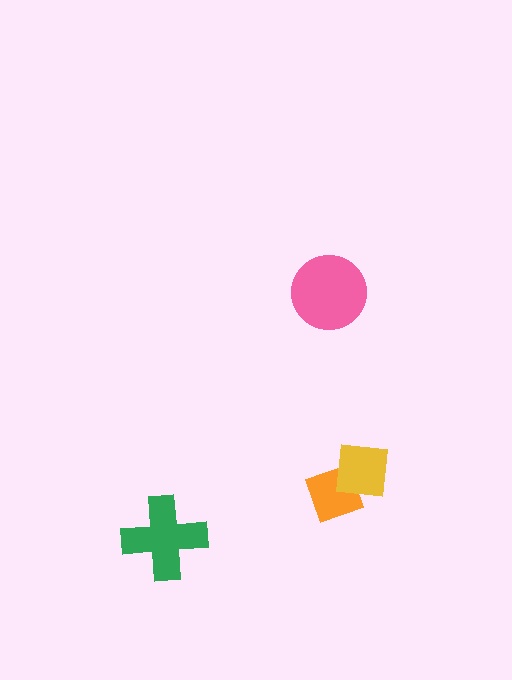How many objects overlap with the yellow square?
1 object overlaps with the yellow square.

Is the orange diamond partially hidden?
Yes, it is partially covered by another shape.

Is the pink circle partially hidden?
No, no other shape covers it.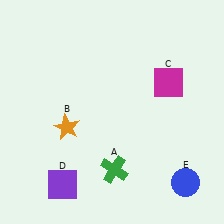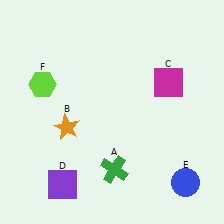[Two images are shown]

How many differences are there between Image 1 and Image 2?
There is 1 difference between the two images.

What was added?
A lime hexagon (F) was added in Image 2.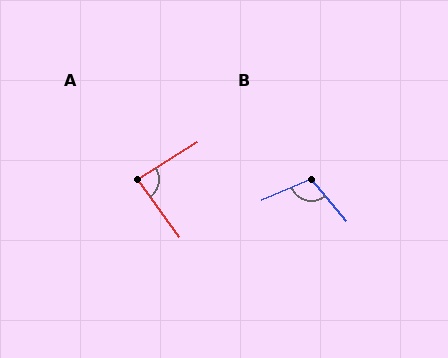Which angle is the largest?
B, at approximately 106 degrees.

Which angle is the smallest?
A, at approximately 86 degrees.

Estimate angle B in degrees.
Approximately 106 degrees.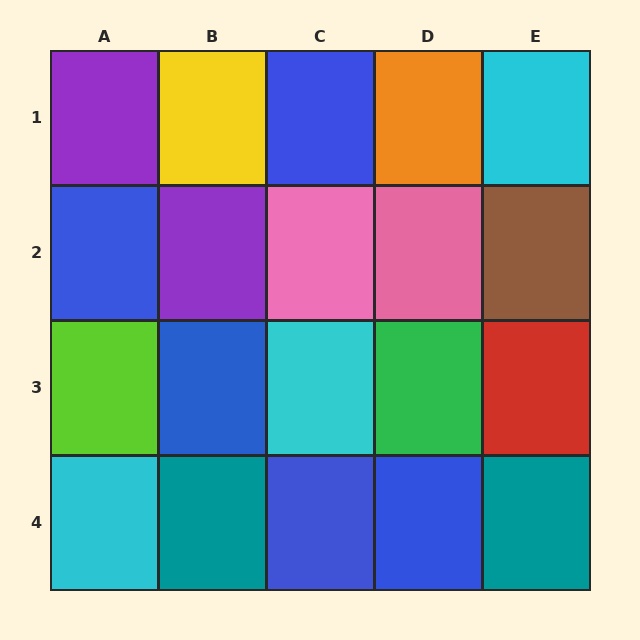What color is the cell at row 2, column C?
Pink.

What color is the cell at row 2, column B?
Purple.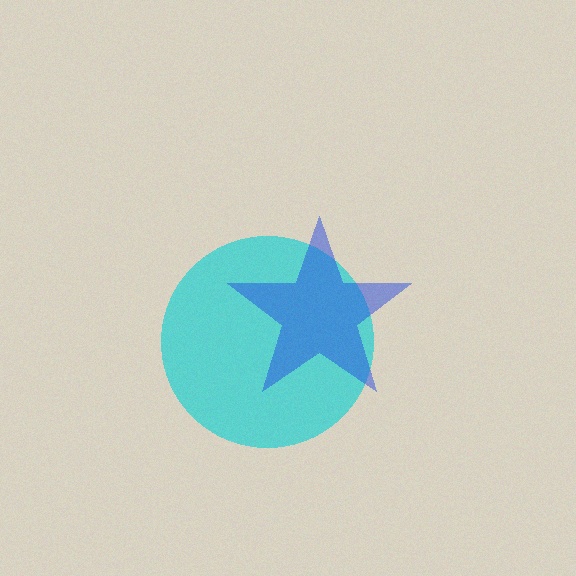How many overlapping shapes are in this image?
There are 2 overlapping shapes in the image.